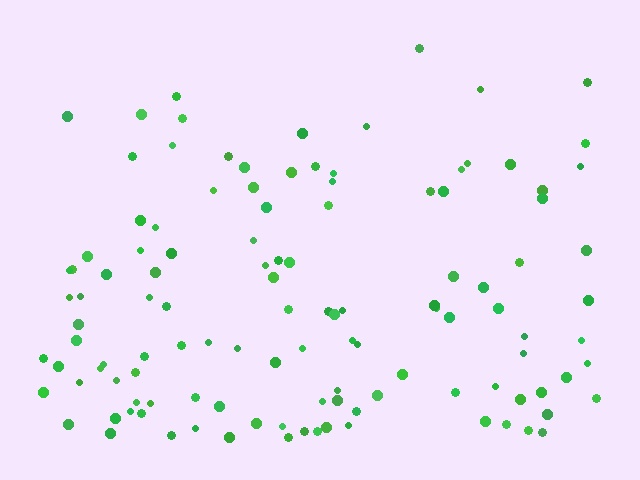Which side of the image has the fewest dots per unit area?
The top.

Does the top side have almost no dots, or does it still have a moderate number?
Still a moderate number, just noticeably fewer than the bottom.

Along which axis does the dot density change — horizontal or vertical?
Vertical.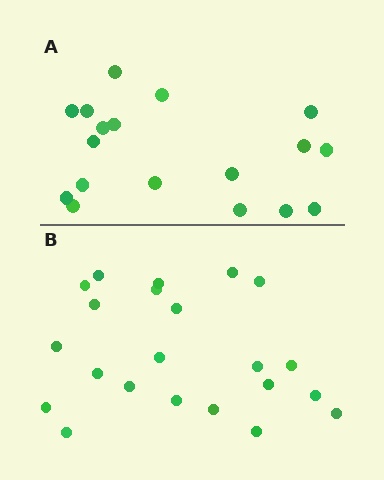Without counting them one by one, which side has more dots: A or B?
Region B (the bottom region) has more dots.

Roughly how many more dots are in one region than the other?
Region B has about 4 more dots than region A.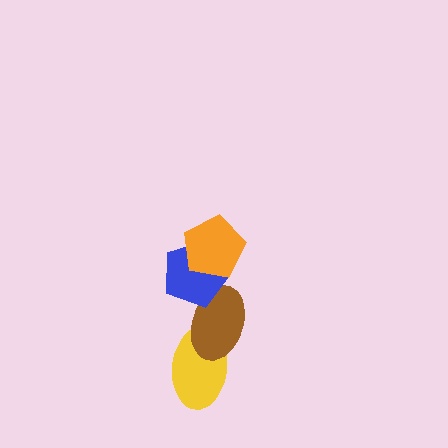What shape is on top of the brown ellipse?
The blue pentagon is on top of the brown ellipse.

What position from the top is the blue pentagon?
The blue pentagon is 2nd from the top.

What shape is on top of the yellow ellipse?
The brown ellipse is on top of the yellow ellipse.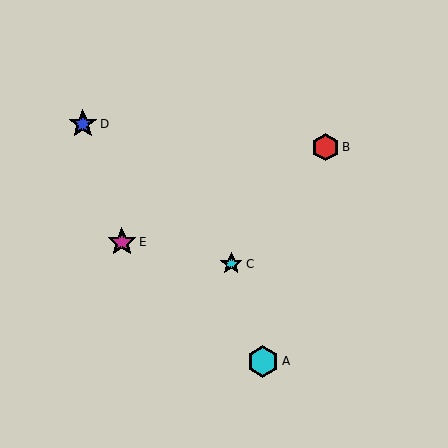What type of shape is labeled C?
Shape C is a cyan star.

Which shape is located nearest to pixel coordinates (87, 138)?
The blue star (labeled D) at (83, 124) is nearest to that location.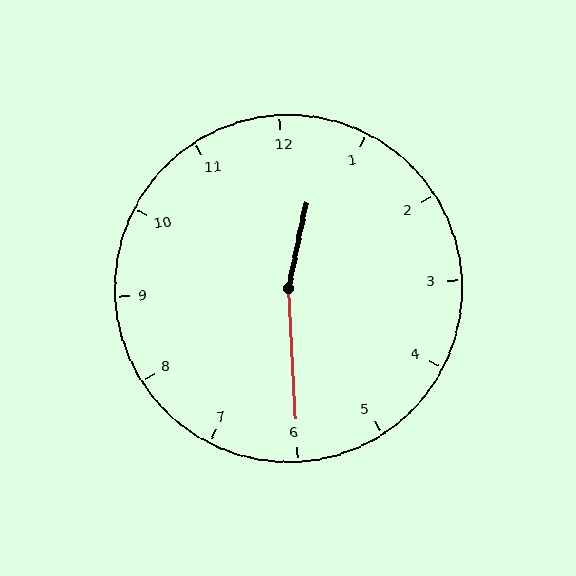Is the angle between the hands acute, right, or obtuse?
It is obtuse.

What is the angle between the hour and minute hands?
Approximately 165 degrees.